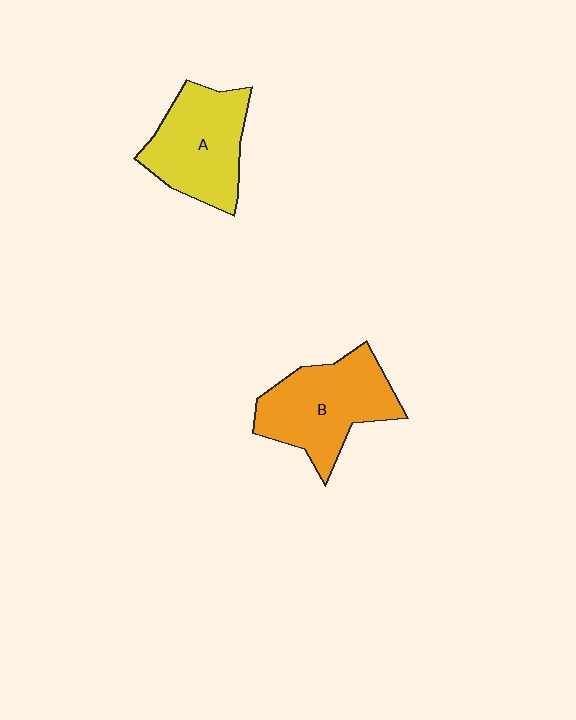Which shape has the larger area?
Shape B (orange).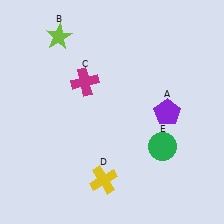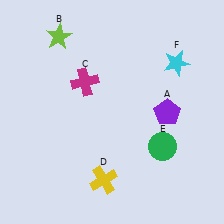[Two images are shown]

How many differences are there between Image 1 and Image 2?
There is 1 difference between the two images.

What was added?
A cyan star (F) was added in Image 2.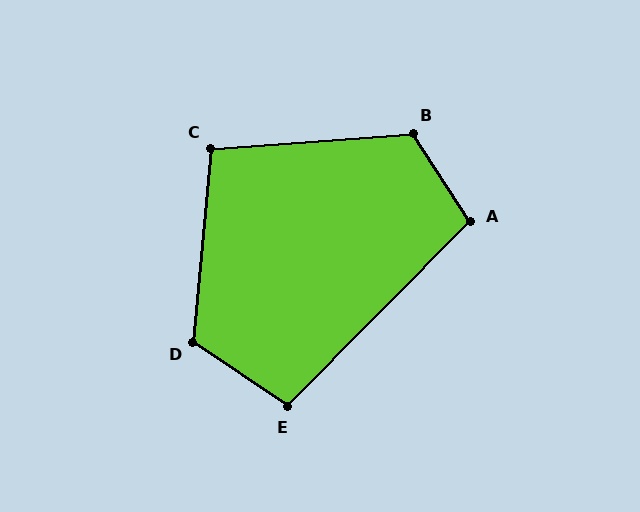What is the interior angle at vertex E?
Approximately 101 degrees (obtuse).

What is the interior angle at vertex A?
Approximately 103 degrees (obtuse).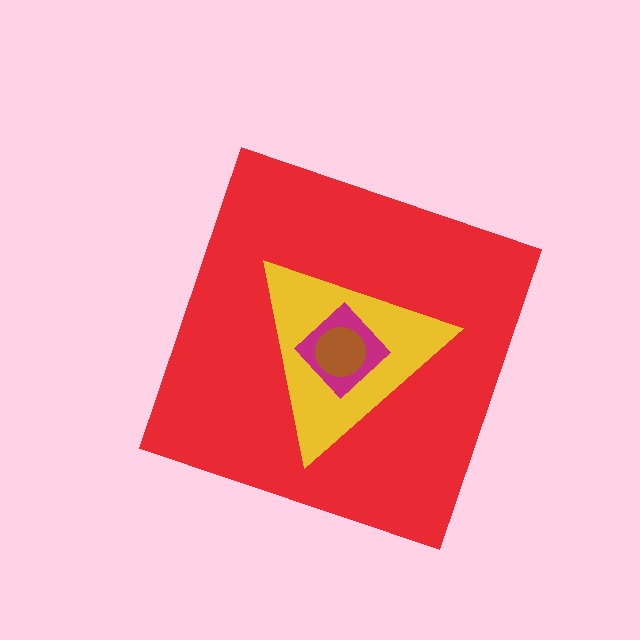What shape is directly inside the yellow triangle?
The magenta diamond.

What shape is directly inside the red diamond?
The yellow triangle.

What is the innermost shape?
The brown circle.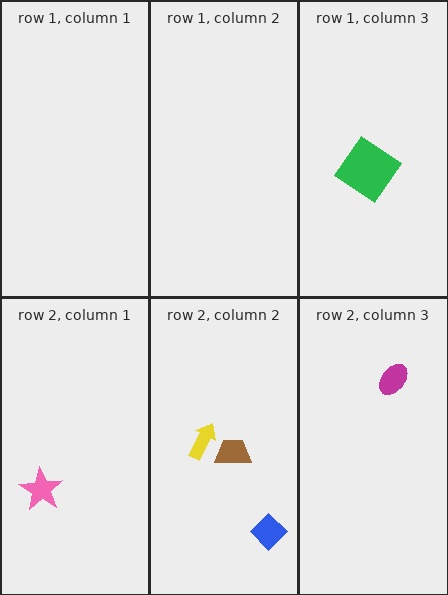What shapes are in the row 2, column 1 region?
The pink star.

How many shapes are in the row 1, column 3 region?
1.